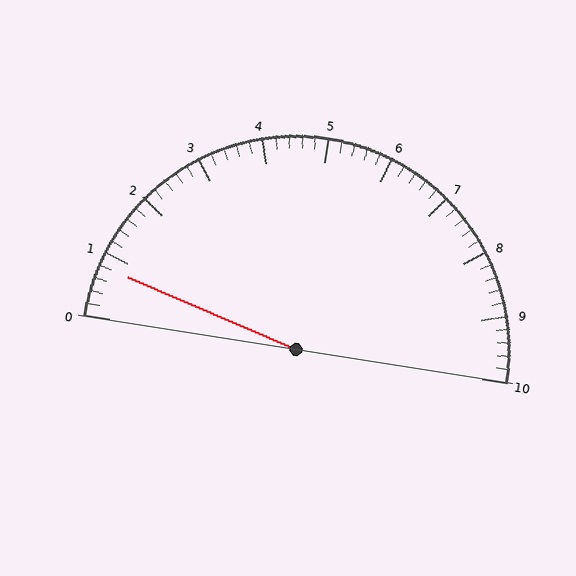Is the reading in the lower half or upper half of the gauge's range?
The reading is in the lower half of the range (0 to 10).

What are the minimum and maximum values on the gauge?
The gauge ranges from 0 to 10.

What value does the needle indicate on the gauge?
The needle indicates approximately 0.8.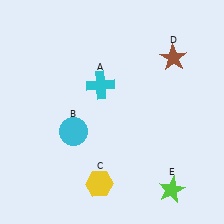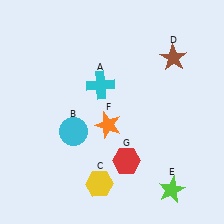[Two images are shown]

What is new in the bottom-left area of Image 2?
An orange star (F) was added in the bottom-left area of Image 2.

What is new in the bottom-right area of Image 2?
A red hexagon (G) was added in the bottom-right area of Image 2.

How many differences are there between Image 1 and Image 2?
There are 2 differences between the two images.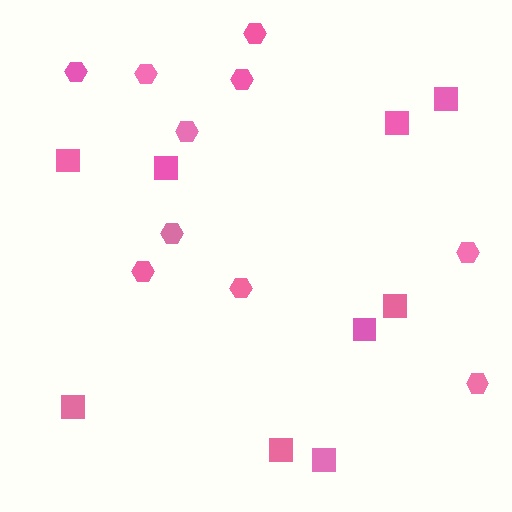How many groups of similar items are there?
There are 2 groups: one group of squares (9) and one group of hexagons (10).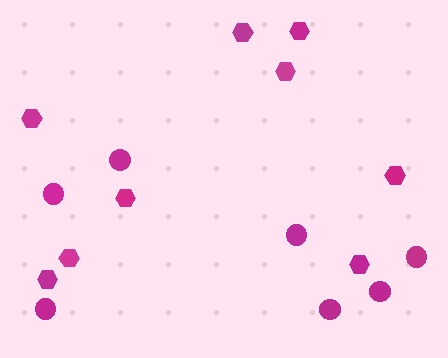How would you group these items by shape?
There are 2 groups: one group of circles (7) and one group of hexagons (9).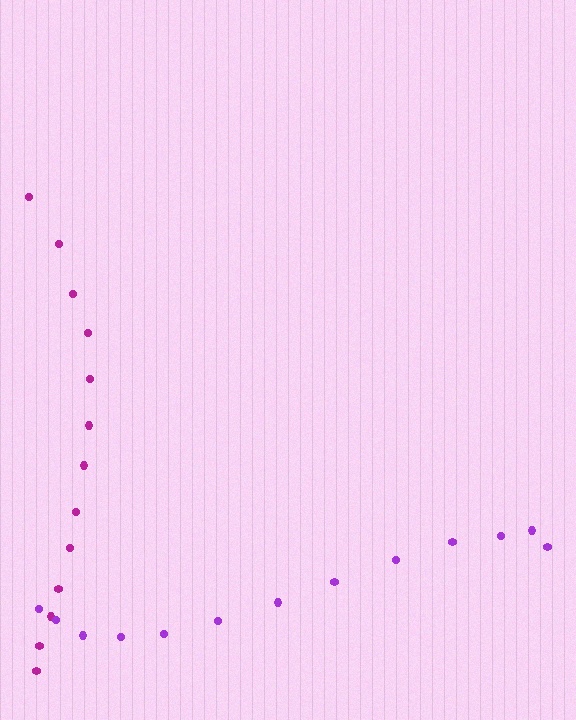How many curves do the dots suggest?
There are 2 distinct paths.